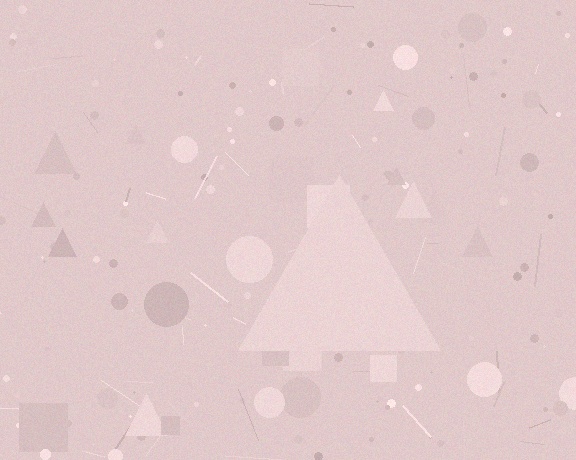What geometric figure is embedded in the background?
A triangle is embedded in the background.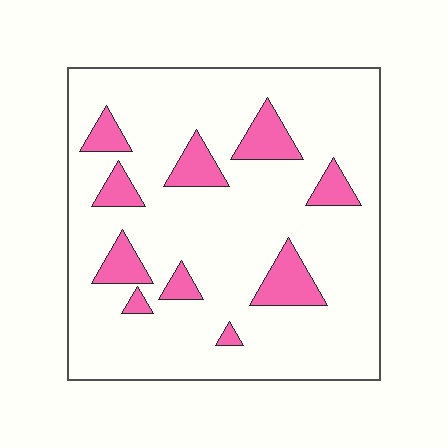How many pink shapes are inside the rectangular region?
10.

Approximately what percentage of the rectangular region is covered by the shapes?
Approximately 15%.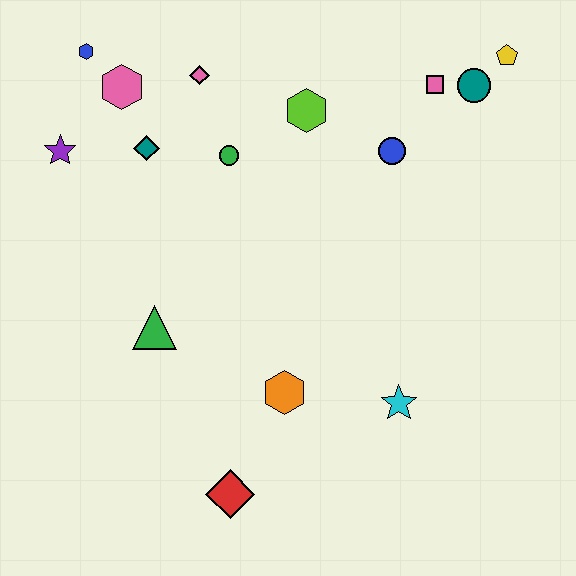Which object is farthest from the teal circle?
The red diamond is farthest from the teal circle.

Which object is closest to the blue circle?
The pink square is closest to the blue circle.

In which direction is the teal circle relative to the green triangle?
The teal circle is to the right of the green triangle.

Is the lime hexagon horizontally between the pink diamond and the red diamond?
No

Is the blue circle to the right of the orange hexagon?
Yes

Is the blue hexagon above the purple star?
Yes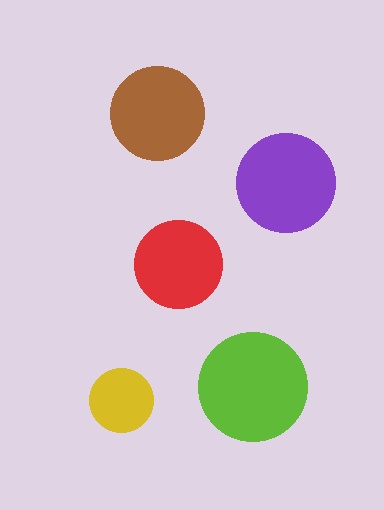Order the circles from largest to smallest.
the lime one, the purple one, the brown one, the red one, the yellow one.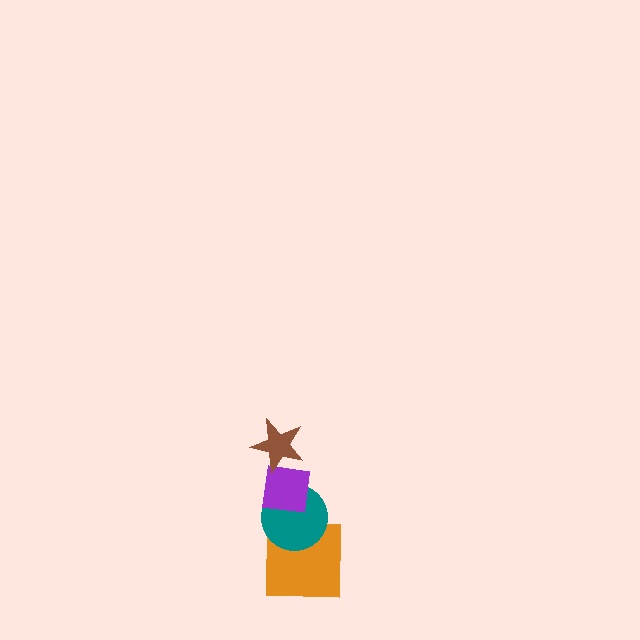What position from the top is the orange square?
The orange square is 4th from the top.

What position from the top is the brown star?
The brown star is 1st from the top.